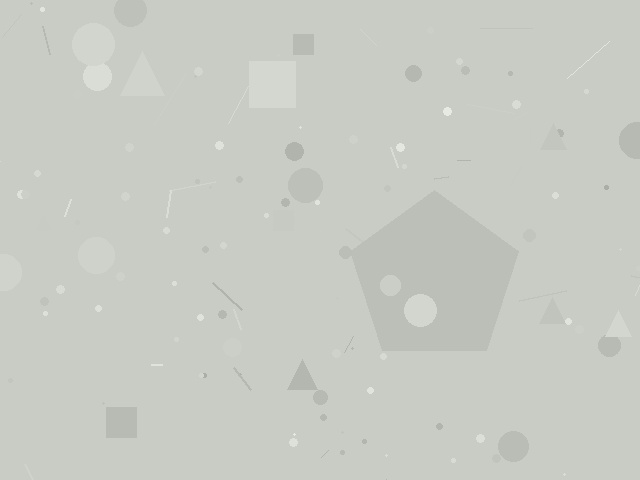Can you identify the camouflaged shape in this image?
The camouflaged shape is a pentagon.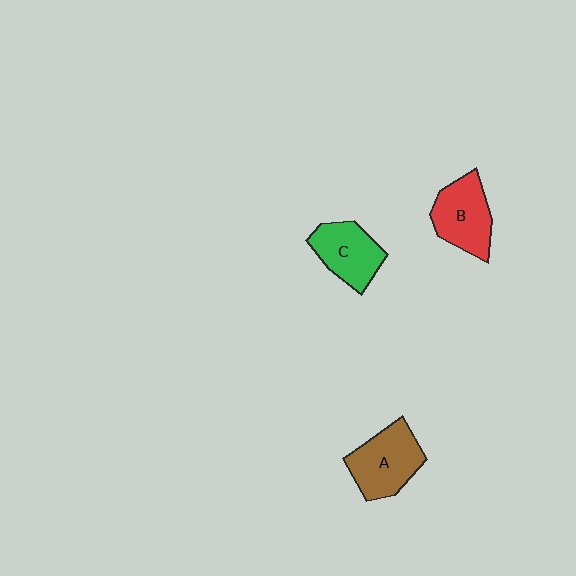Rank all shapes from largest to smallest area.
From largest to smallest: A (brown), B (red), C (green).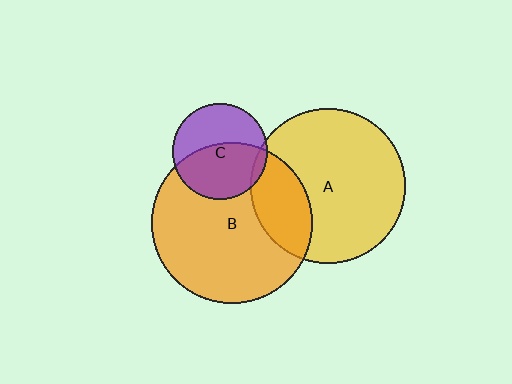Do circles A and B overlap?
Yes.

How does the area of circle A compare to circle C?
Approximately 2.6 times.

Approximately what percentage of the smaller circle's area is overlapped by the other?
Approximately 25%.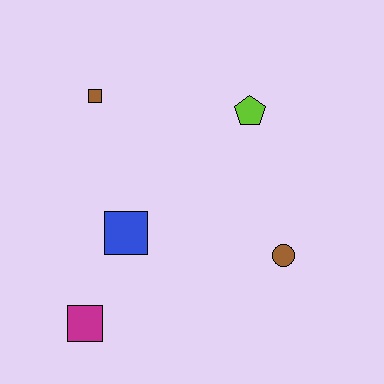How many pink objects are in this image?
There are no pink objects.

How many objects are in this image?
There are 5 objects.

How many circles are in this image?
There is 1 circle.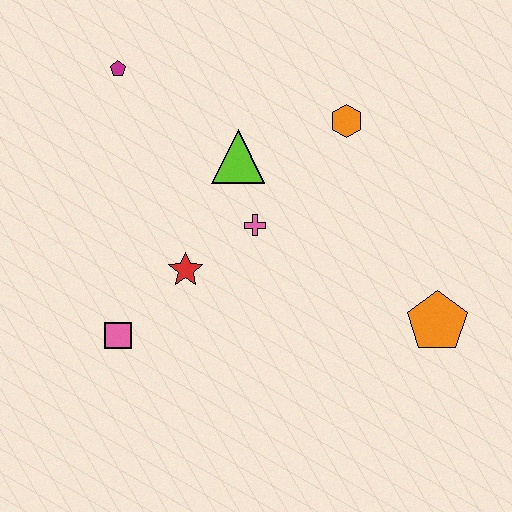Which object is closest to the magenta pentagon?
The lime triangle is closest to the magenta pentagon.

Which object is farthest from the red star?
The orange pentagon is farthest from the red star.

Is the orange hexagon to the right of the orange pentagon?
No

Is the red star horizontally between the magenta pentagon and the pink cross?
Yes